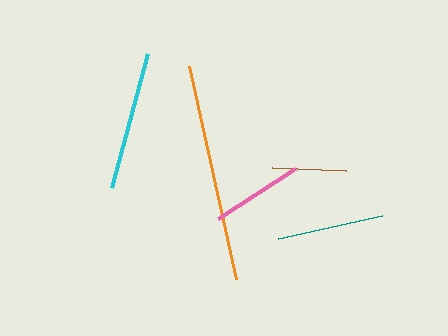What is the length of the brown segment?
The brown segment is approximately 74 pixels long.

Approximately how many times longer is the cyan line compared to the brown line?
The cyan line is approximately 1.9 times the length of the brown line.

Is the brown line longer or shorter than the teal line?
The teal line is longer than the brown line.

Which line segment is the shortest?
The brown line is the shortest at approximately 74 pixels.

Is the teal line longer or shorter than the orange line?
The orange line is longer than the teal line.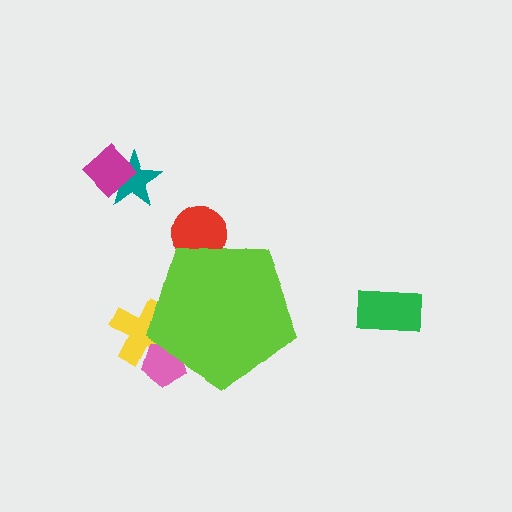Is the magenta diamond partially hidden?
No, the magenta diamond is fully visible.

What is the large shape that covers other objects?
A lime pentagon.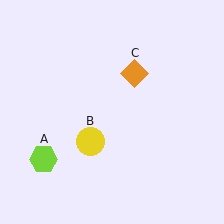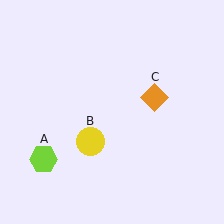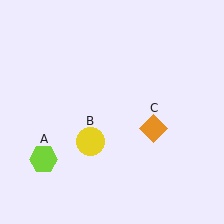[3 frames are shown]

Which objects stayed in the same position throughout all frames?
Lime hexagon (object A) and yellow circle (object B) remained stationary.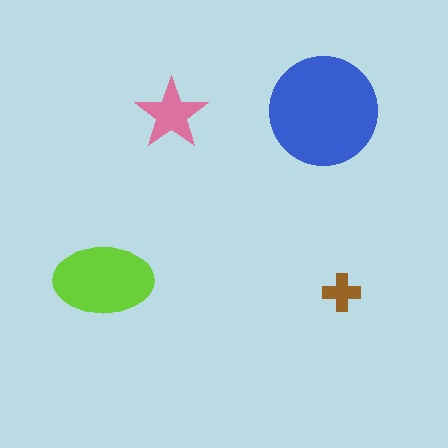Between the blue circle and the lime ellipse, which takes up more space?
The blue circle.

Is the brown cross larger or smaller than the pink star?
Smaller.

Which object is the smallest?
The brown cross.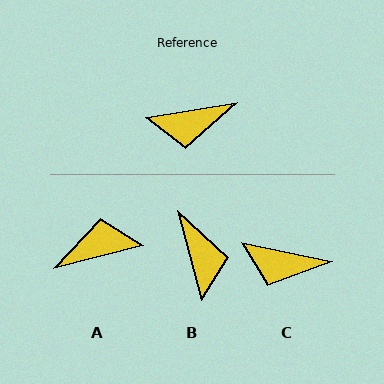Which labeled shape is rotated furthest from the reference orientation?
A, about 175 degrees away.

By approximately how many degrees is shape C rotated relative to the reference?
Approximately 21 degrees clockwise.